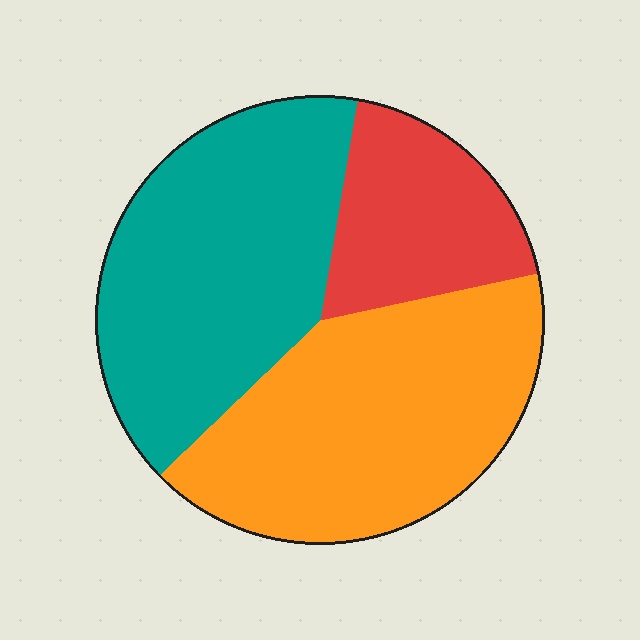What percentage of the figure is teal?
Teal takes up about two fifths (2/5) of the figure.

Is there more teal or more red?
Teal.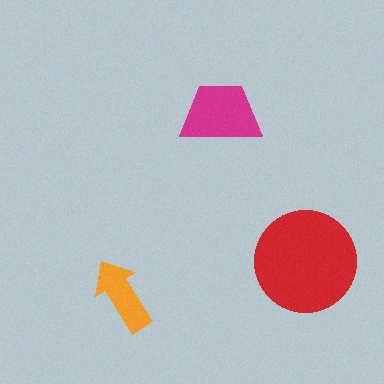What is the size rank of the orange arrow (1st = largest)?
3rd.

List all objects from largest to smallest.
The red circle, the magenta trapezoid, the orange arrow.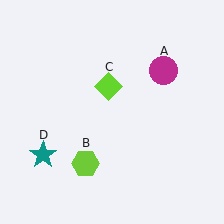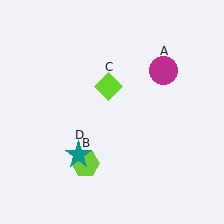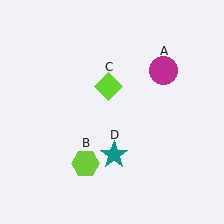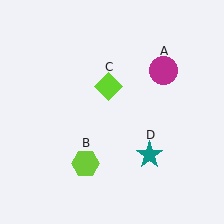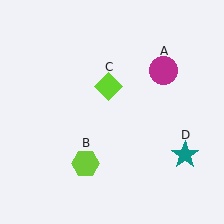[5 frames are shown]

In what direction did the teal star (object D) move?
The teal star (object D) moved right.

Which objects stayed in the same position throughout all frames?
Magenta circle (object A) and lime hexagon (object B) and lime diamond (object C) remained stationary.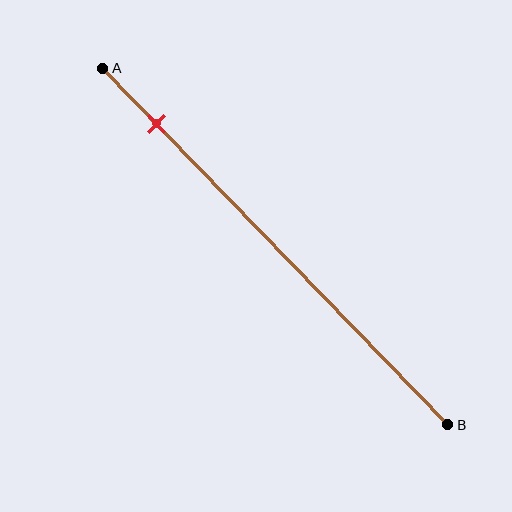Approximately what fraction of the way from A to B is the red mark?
The red mark is approximately 15% of the way from A to B.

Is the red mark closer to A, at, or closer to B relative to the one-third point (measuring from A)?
The red mark is closer to point A than the one-third point of segment AB.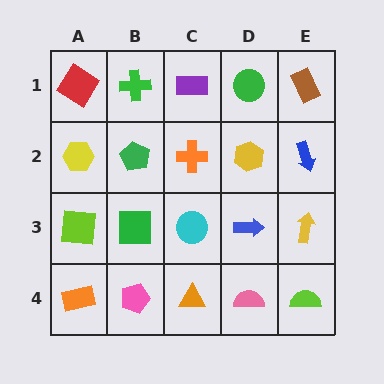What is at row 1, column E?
A brown rectangle.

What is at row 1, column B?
A green cross.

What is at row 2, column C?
An orange cross.